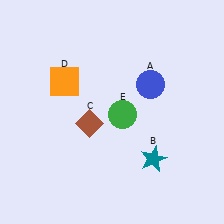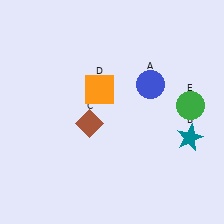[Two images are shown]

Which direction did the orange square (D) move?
The orange square (D) moved right.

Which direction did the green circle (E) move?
The green circle (E) moved right.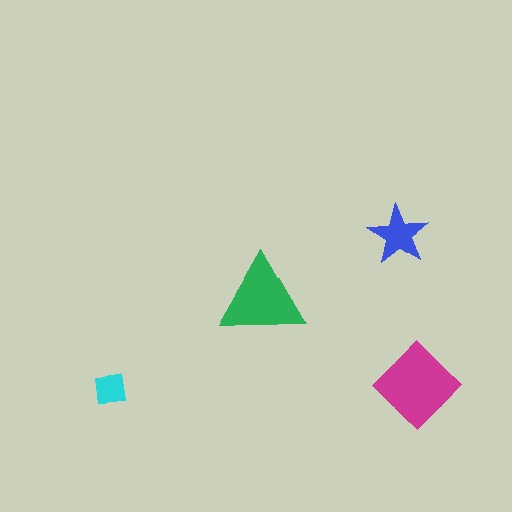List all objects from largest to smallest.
The magenta diamond, the green triangle, the blue star, the cyan square.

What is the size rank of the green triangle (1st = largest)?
2nd.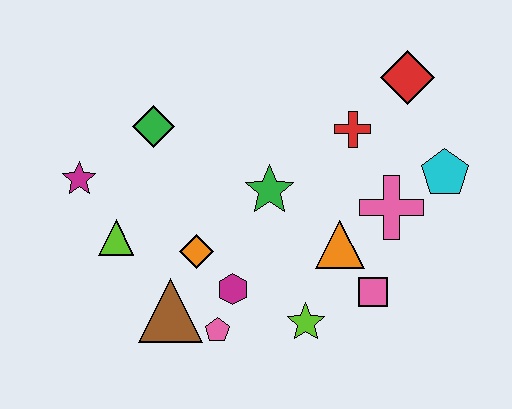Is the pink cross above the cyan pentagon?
No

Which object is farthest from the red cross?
The magenta star is farthest from the red cross.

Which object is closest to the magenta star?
The lime triangle is closest to the magenta star.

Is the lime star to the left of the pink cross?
Yes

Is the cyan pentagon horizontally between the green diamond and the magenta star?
No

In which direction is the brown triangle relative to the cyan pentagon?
The brown triangle is to the left of the cyan pentagon.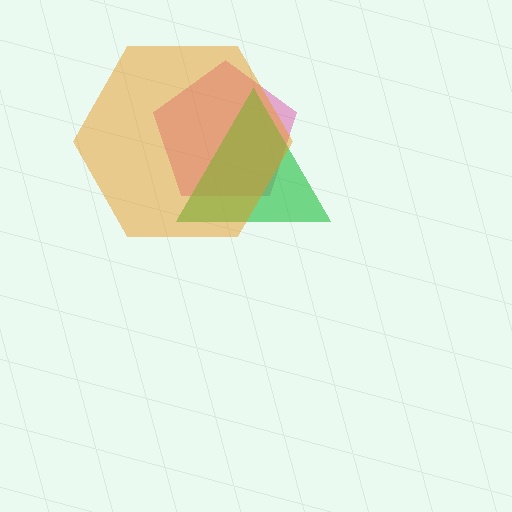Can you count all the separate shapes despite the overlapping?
Yes, there are 3 separate shapes.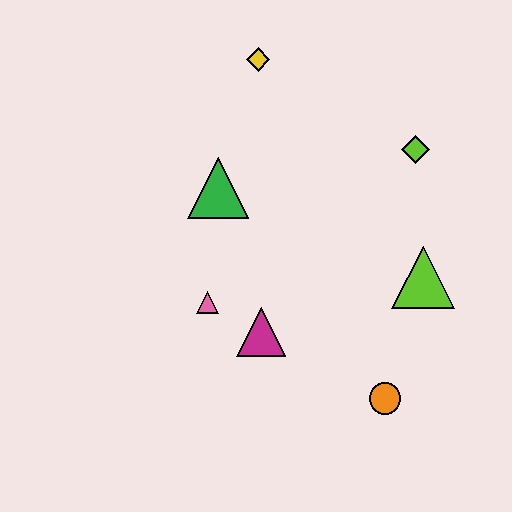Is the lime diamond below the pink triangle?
No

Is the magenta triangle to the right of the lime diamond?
No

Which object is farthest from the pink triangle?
The lime diamond is farthest from the pink triangle.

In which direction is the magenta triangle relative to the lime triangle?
The magenta triangle is to the left of the lime triangle.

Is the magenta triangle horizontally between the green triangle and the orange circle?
Yes